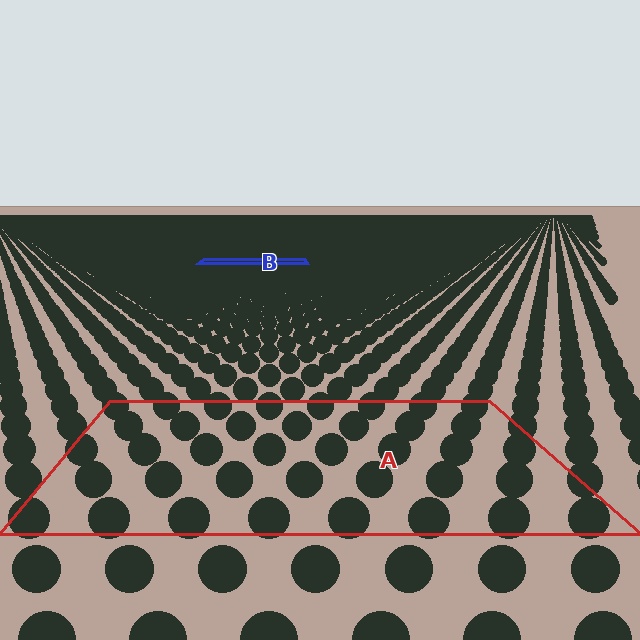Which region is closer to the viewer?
Region A is closer. The texture elements there are larger and more spread out.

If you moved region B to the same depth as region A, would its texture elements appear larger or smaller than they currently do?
They would appear larger. At a closer depth, the same texture elements are projected at a bigger on-screen size.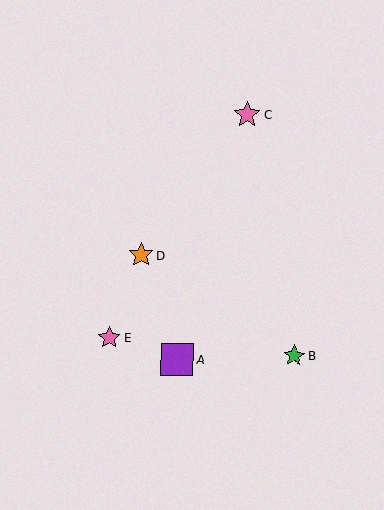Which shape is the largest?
The purple square (labeled A) is the largest.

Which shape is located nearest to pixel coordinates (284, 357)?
The green star (labeled B) at (294, 356) is nearest to that location.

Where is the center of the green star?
The center of the green star is at (294, 356).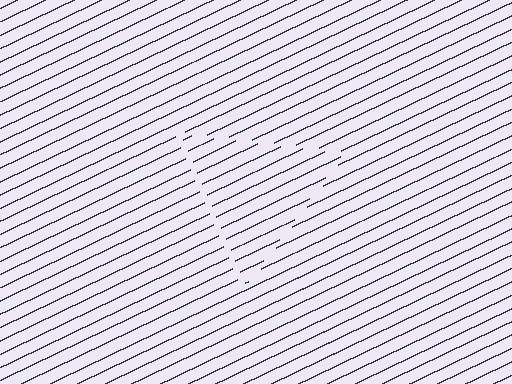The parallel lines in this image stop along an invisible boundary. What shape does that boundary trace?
An illusory triangle. The interior of the shape contains the same grating, shifted by half a period — the contour is defined by the phase discontinuity where line-ends from the inner and outer gratings abut.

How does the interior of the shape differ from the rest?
The interior of the shape contains the same grating, shifted by half a period — the contour is defined by the phase discontinuity where line-ends from the inner and outer gratings abut.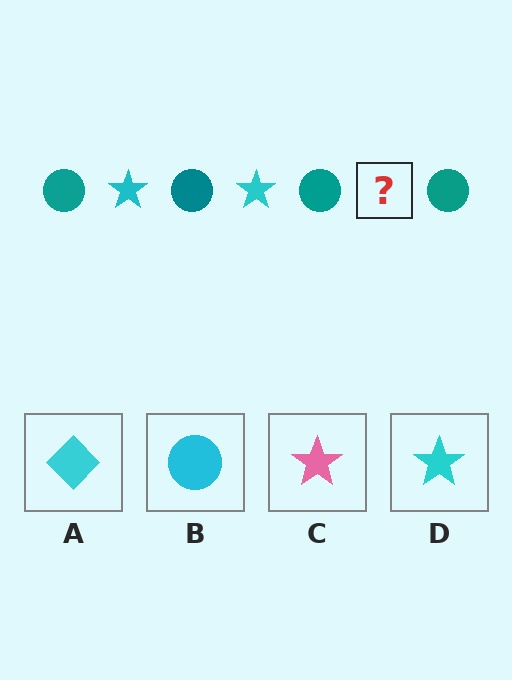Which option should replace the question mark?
Option D.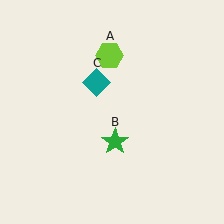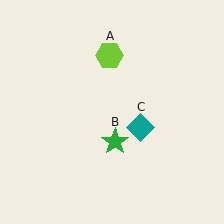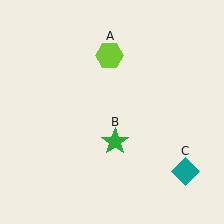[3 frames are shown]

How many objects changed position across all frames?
1 object changed position: teal diamond (object C).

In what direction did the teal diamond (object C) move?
The teal diamond (object C) moved down and to the right.